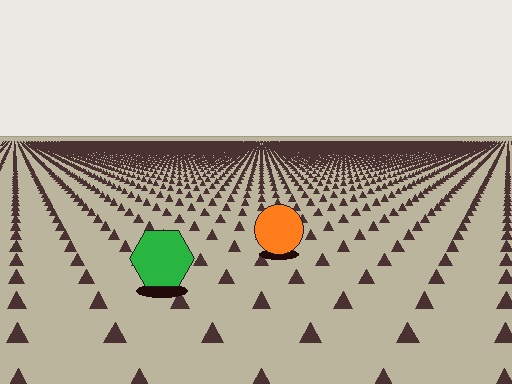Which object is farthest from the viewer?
The orange circle is farthest from the viewer. It appears smaller and the ground texture around it is denser.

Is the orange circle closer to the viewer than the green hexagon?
No. The green hexagon is closer — you can tell from the texture gradient: the ground texture is coarser near it.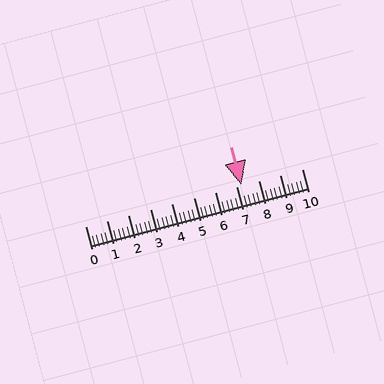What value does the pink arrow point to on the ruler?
The pink arrow points to approximately 7.2.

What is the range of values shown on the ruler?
The ruler shows values from 0 to 10.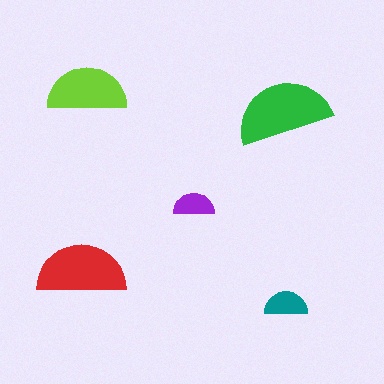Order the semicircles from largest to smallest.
the green one, the red one, the lime one, the teal one, the purple one.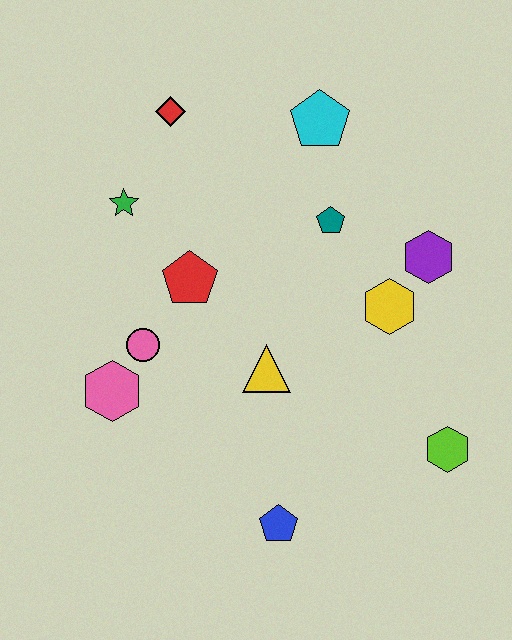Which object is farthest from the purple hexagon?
The pink hexagon is farthest from the purple hexagon.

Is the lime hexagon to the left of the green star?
No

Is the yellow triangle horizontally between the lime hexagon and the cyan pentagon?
No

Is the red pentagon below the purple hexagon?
Yes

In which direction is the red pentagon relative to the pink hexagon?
The red pentagon is above the pink hexagon.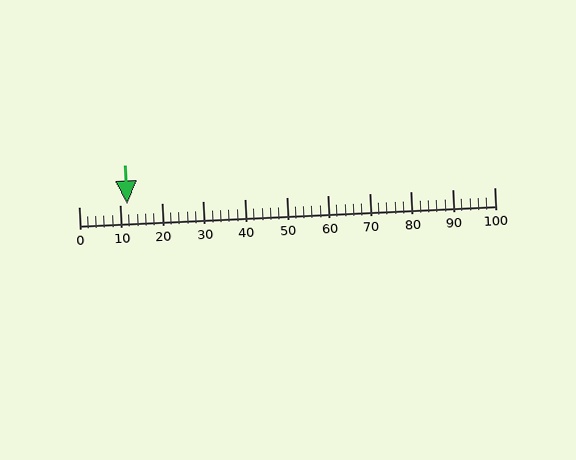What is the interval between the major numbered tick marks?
The major tick marks are spaced 10 units apart.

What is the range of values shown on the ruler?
The ruler shows values from 0 to 100.